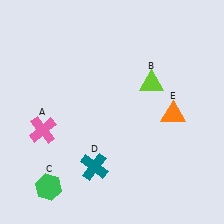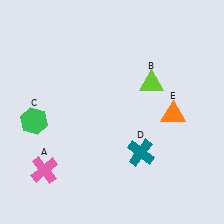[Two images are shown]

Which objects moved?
The objects that moved are: the pink cross (A), the green hexagon (C), the teal cross (D).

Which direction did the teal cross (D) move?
The teal cross (D) moved right.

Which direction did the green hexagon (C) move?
The green hexagon (C) moved up.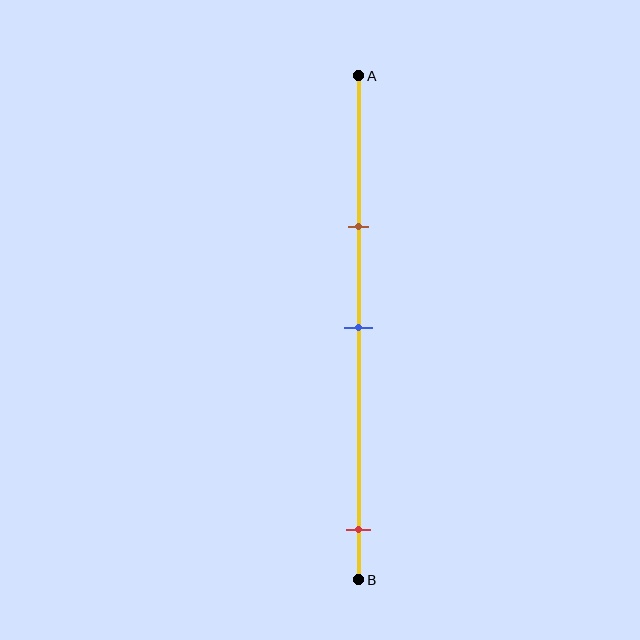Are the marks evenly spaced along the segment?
No, the marks are not evenly spaced.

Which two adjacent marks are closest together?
The brown and blue marks are the closest adjacent pair.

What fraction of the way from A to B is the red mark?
The red mark is approximately 90% (0.9) of the way from A to B.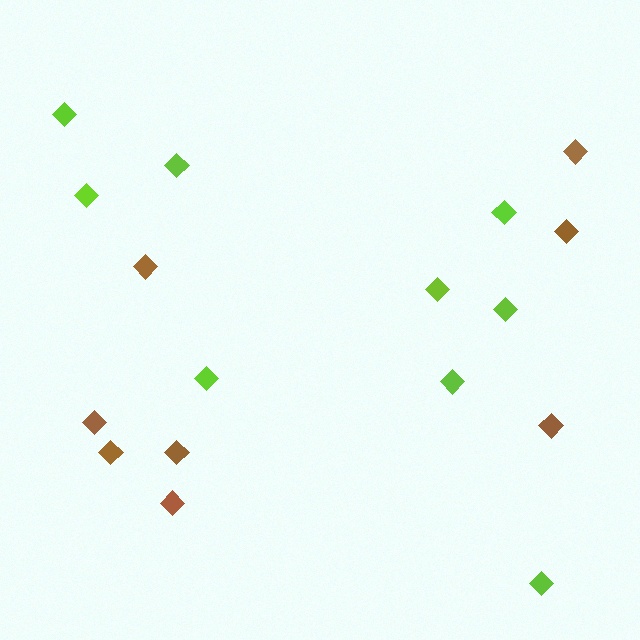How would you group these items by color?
There are 2 groups: one group of brown diamonds (8) and one group of lime diamonds (9).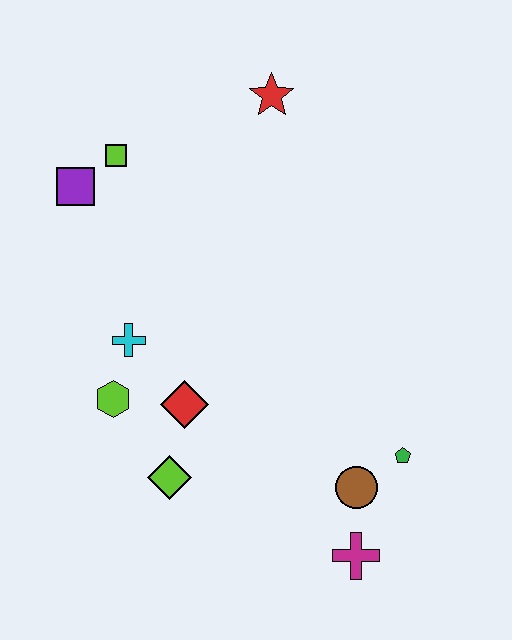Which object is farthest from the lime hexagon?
The red star is farthest from the lime hexagon.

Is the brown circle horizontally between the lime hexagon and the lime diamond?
No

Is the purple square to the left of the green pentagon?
Yes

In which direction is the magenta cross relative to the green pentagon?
The magenta cross is below the green pentagon.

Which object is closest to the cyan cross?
The lime hexagon is closest to the cyan cross.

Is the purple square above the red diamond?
Yes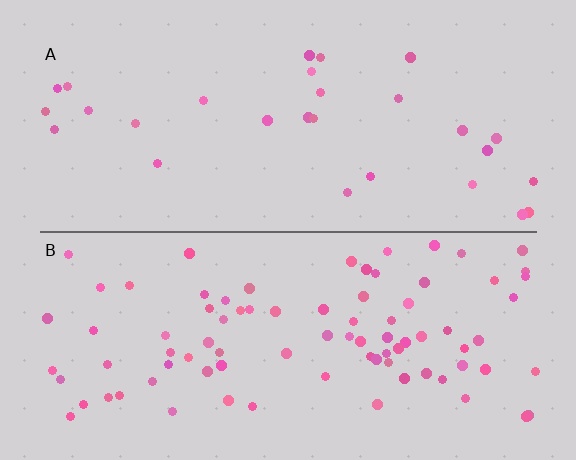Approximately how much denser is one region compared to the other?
Approximately 3.0× — region B over region A.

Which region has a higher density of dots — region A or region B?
B (the bottom).